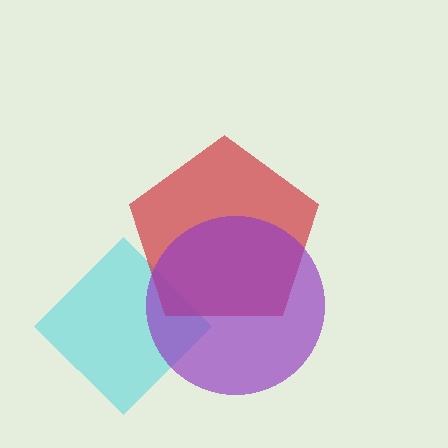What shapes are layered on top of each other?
The layered shapes are: a cyan diamond, a red pentagon, a purple circle.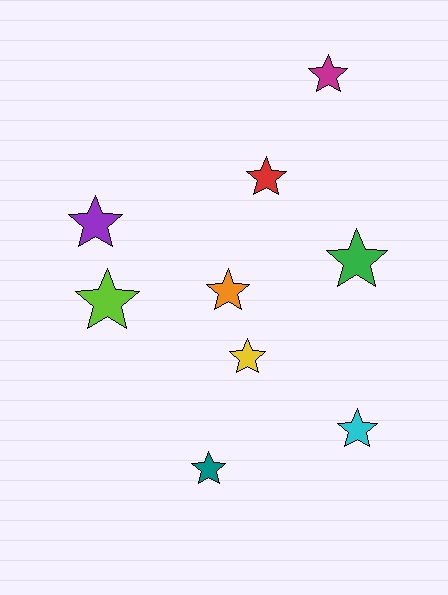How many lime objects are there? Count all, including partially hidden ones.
There is 1 lime object.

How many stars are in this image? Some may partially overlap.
There are 9 stars.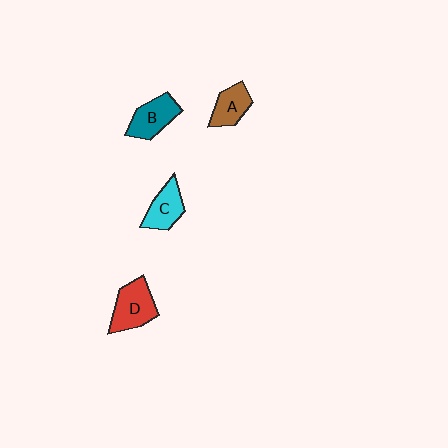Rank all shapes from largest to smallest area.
From largest to smallest: D (red), B (teal), C (cyan), A (brown).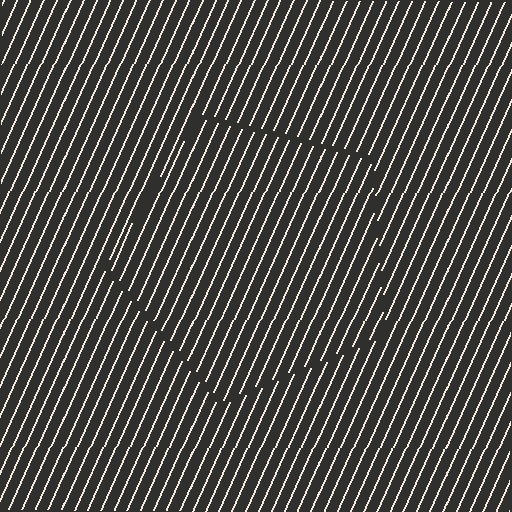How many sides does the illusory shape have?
5 sides — the line-ends trace a pentagon.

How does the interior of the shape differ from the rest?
The interior of the shape contains the same grating, shifted by half a period — the contour is defined by the phase discontinuity where line-ends from the inner and outer gratings abut.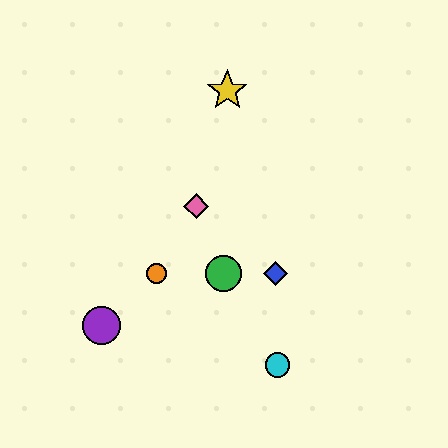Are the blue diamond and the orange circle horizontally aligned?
Yes, both are at y≈273.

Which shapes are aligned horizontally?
The red star, the blue diamond, the green circle, the orange circle are aligned horizontally.